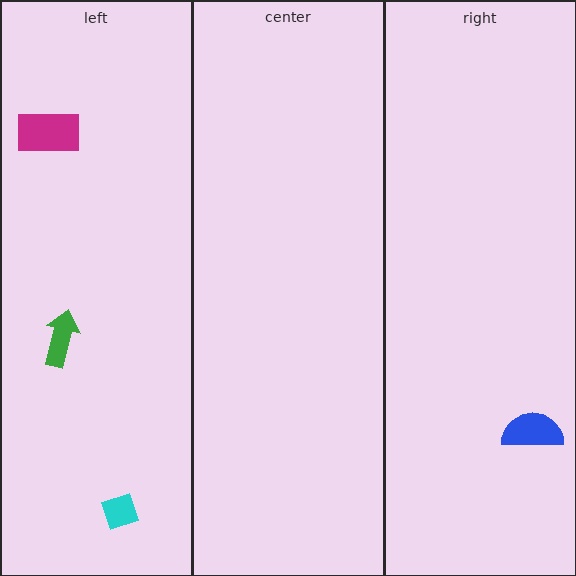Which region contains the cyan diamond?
The left region.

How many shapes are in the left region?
3.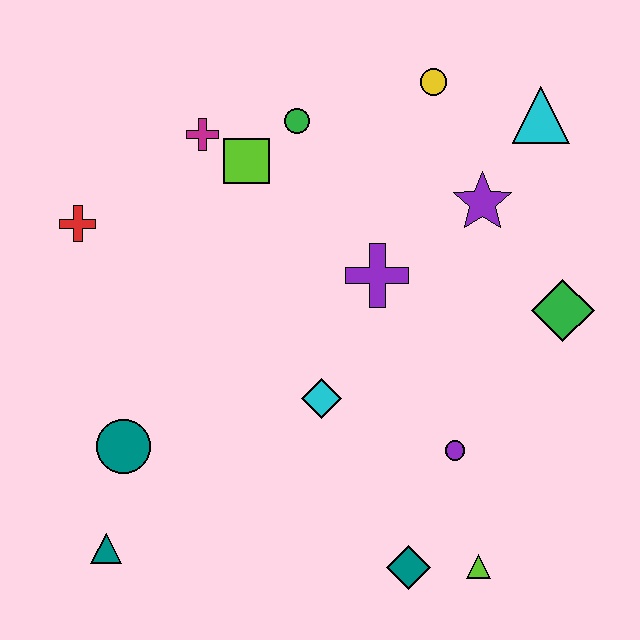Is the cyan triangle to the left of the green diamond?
Yes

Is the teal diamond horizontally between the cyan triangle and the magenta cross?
Yes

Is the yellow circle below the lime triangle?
No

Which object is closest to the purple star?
The cyan triangle is closest to the purple star.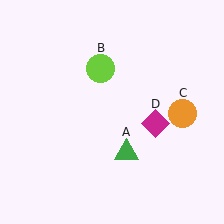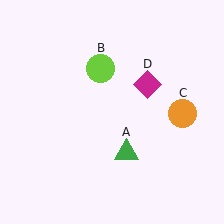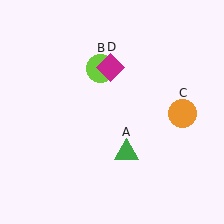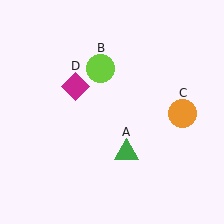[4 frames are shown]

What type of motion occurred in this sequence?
The magenta diamond (object D) rotated counterclockwise around the center of the scene.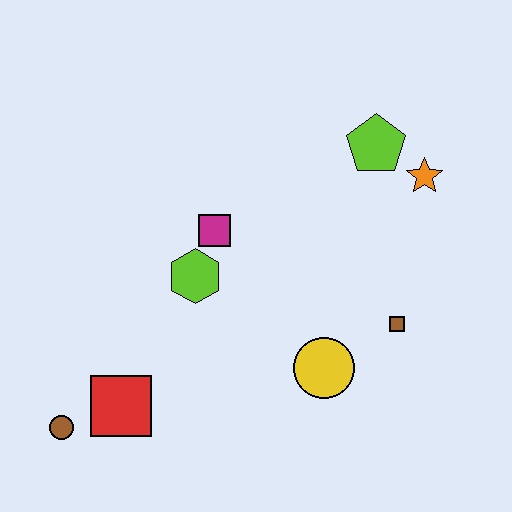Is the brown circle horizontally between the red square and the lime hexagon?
No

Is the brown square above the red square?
Yes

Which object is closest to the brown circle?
The red square is closest to the brown circle.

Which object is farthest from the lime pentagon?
The brown circle is farthest from the lime pentagon.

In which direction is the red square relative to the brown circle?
The red square is to the right of the brown circle.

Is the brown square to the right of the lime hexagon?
Yes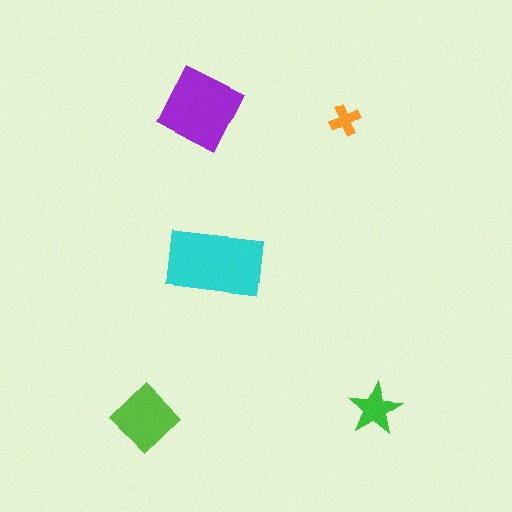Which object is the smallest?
The orange cross.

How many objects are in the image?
There are 5 objects in the image.